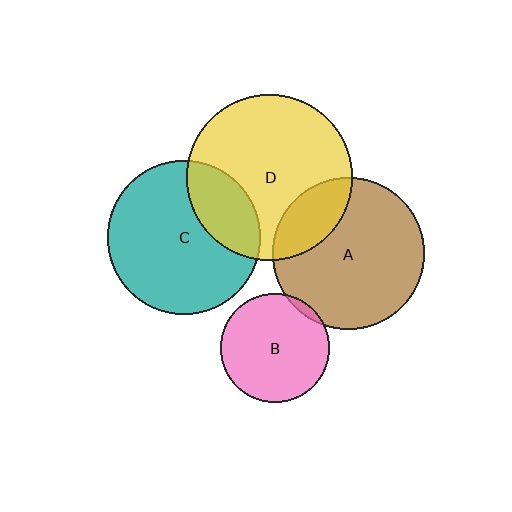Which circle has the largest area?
Circle D (yellow).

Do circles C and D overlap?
Yes.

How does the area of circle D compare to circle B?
Approximately 2.4 times.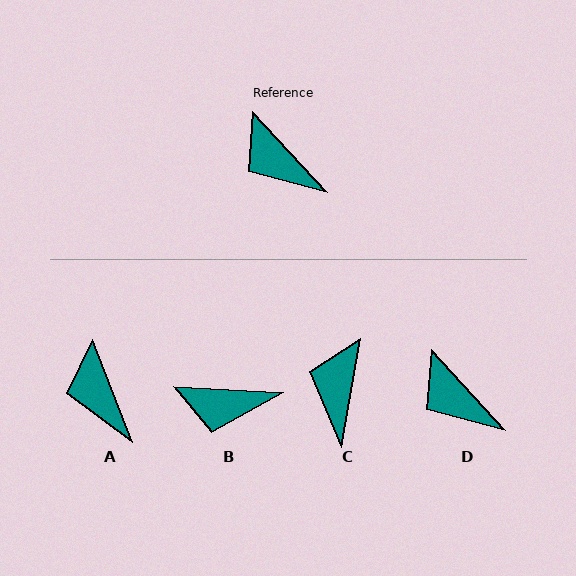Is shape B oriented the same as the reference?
No, it is off by about 45 degrees.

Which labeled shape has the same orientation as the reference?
D.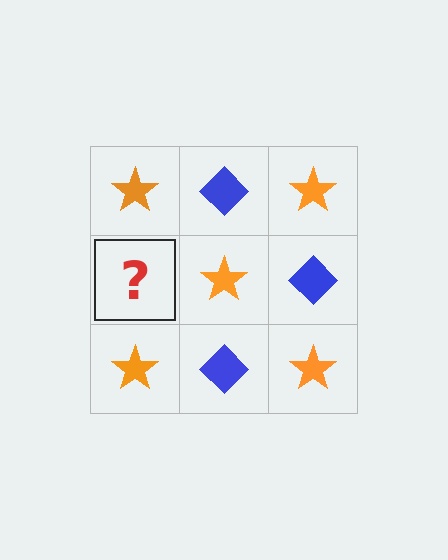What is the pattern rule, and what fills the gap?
The rule is that it alternates orange star and blue diamond in a checkerboard pattern. The gap should be filled with a blue diamond.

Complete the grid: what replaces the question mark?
The question mark should be replaced with a blue diamond.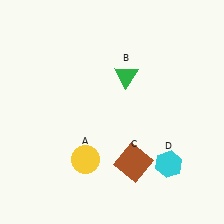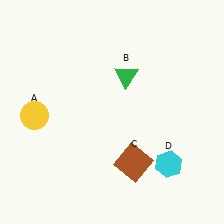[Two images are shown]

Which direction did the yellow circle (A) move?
The yellow circle (A) moved left.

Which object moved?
The yellow circle (A) moved left.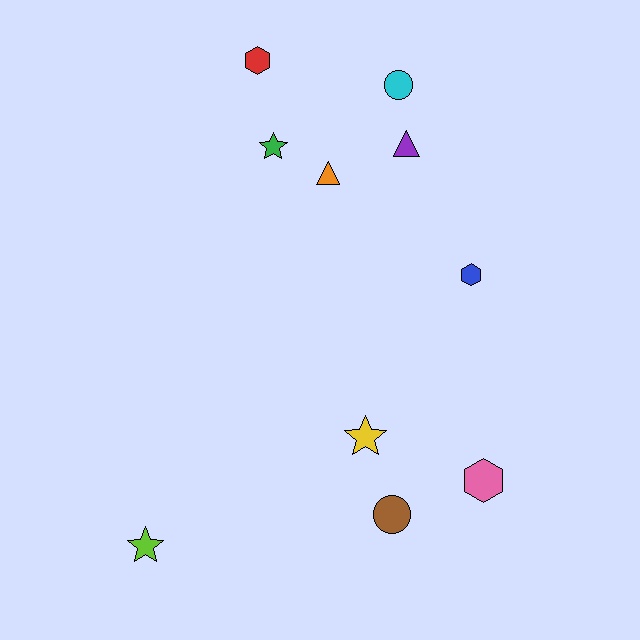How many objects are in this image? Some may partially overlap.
There are 10 objects.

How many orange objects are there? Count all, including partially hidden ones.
There is 1 orange object.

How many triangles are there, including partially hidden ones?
There are 2 triangles.